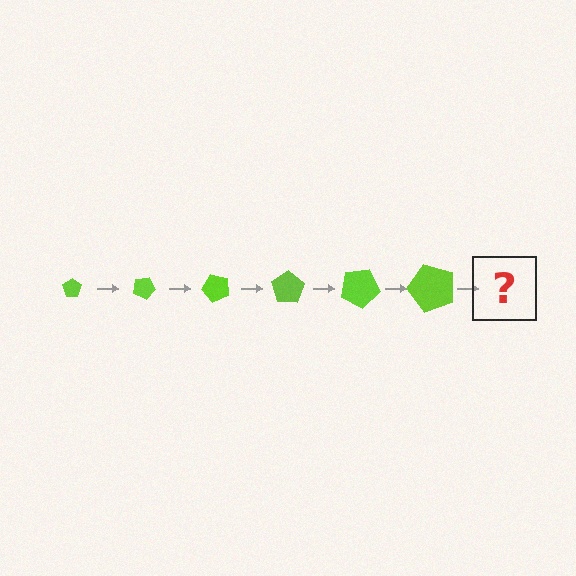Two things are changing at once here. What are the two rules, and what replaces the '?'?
The two rules are that the pentagon grows larger each step and it rotates 25 degrees each step. The '?' should be a pentagon, larger than the previous one and rotated 150 degrees from the start.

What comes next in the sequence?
The next element should be a pentagon, larger than the previous one and rotated 150 degrees from the start.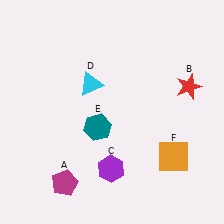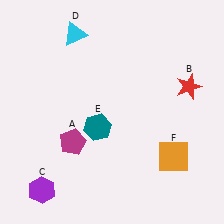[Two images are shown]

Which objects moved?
The objects that moved are: the magenta pentagon (A), the purple hexagon (C), the cyan triangle (D).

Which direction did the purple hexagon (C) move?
The purple hexagon (C) moved left.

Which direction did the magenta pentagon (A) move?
The magenta pentagon (A) moved up.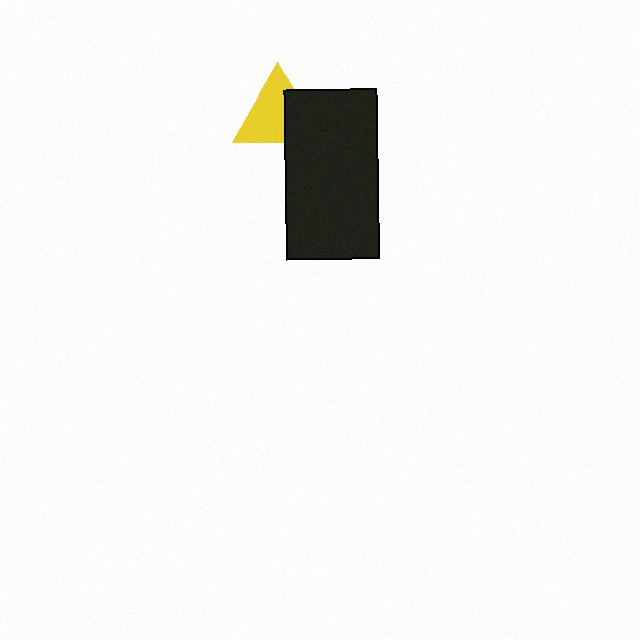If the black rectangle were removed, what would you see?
You would see the complete yellow triangle.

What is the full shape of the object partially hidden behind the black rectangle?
The partially hidden object is a yellow triangle.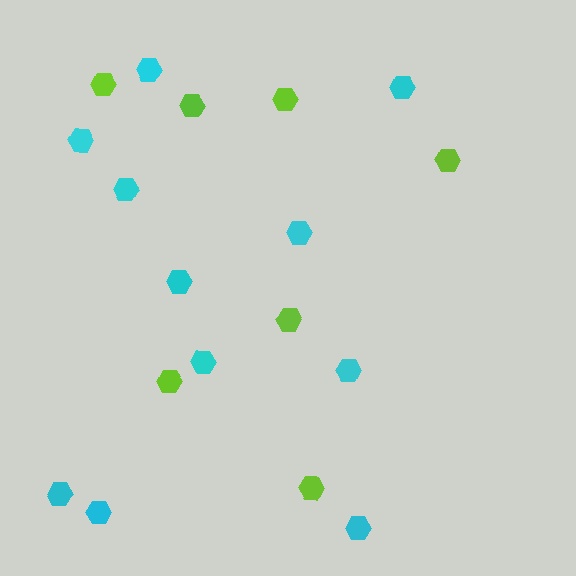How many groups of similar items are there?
There are 2 groups: one group of cyan hexagons (11) and one group of lime hexagons (7).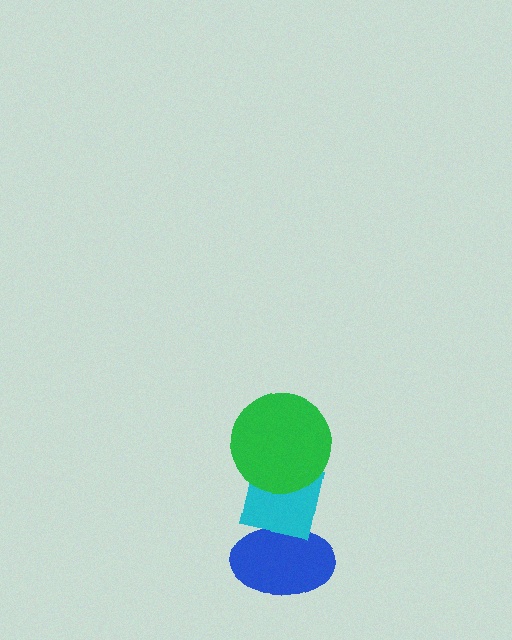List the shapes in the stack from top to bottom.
From top to bottom: the green circle, the cyan square, the blue ellipse.